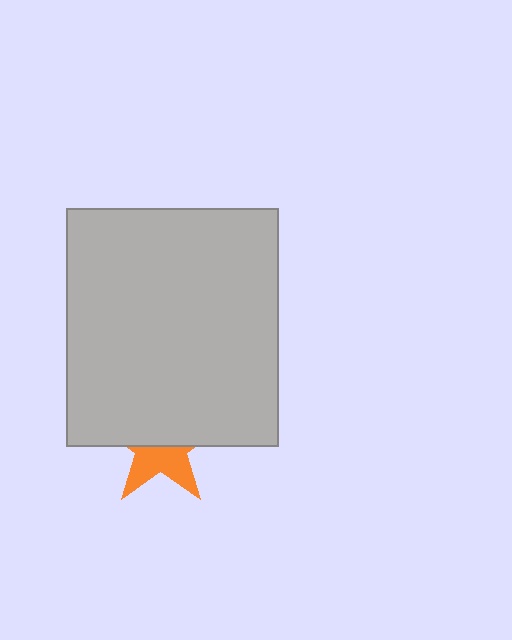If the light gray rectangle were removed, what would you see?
You would see the complete orange star.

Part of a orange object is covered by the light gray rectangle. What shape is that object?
It is a star.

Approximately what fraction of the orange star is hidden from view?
Roughly 58% of the orange star is hidden behind the light gray rectangle.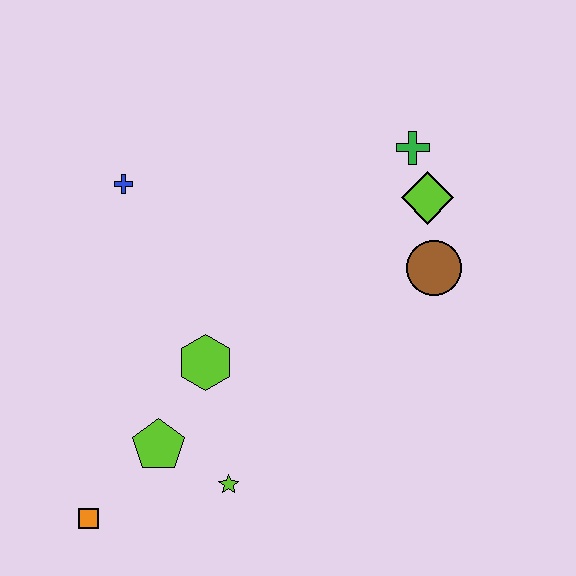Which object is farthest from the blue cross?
The orange square is farthest from the blue cross.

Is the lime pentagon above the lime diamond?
No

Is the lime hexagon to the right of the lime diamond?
No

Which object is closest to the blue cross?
The lime hexagon is closest to the blue cross.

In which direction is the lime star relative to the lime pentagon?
The lime star is to the right of the lime pentagon.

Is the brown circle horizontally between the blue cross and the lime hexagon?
No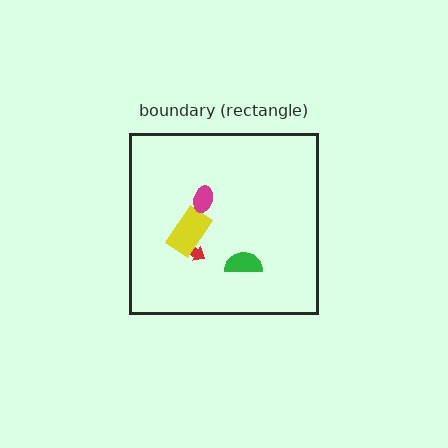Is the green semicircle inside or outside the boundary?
Inside.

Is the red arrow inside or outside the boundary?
Inside.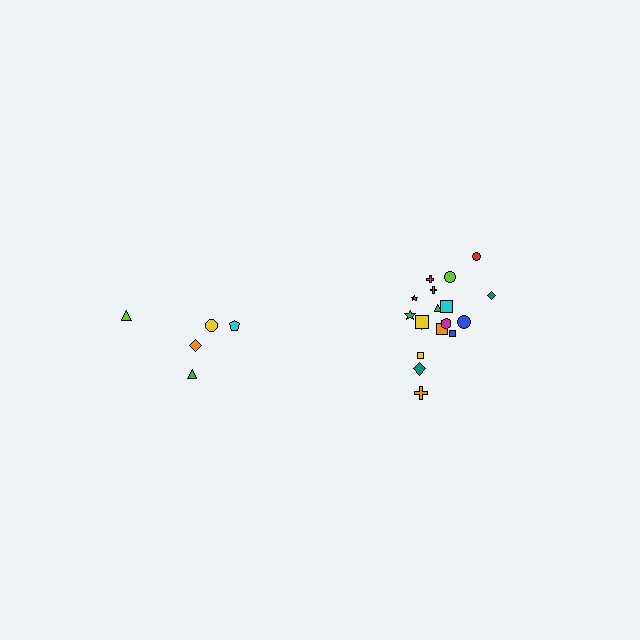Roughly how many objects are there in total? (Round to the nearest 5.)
Roughly 25 objects in total.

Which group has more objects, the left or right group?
The right group.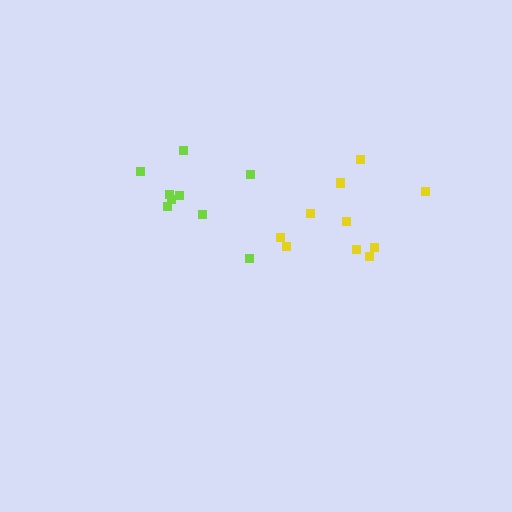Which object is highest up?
The lime cluster is topmost.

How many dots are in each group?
Group 1: 10 dots, Group 2: 9 dots (19 total).